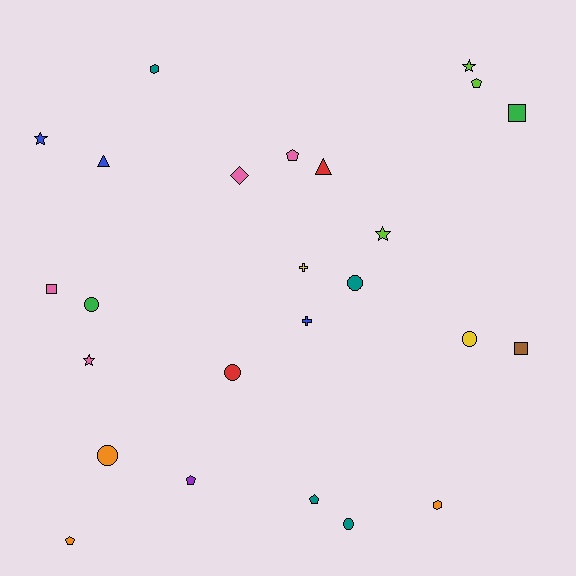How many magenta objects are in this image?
There are no magenta objects.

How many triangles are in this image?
There are 2 triangles.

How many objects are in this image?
There are 25 objects.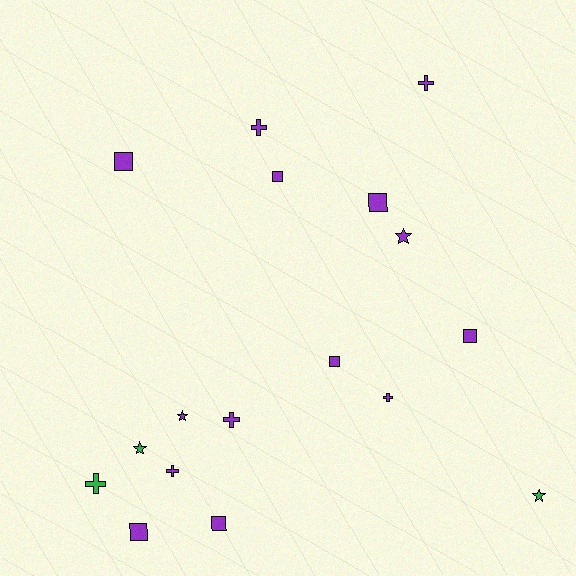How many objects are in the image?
There are 17 objects.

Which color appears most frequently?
Purple, with 14 objects.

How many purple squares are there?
There are 7 purple squares.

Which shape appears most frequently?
Square, with 7 objects.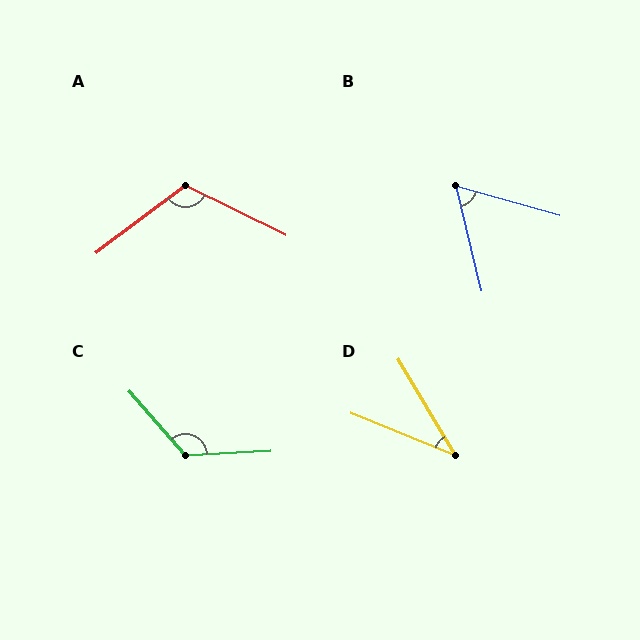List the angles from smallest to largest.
D (37°), B (61°), A (117°), C (129°).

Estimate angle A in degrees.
Approximately 117 degrees.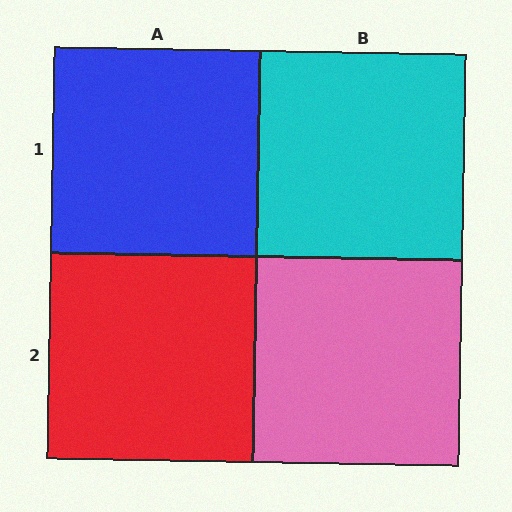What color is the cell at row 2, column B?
Pink.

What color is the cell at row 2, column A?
Red.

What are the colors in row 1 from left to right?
Blue, cyan.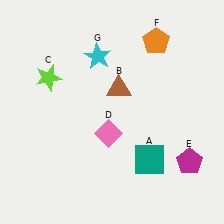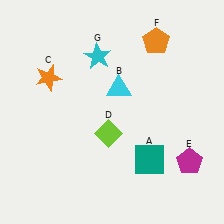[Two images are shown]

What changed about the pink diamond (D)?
In Image 1, D is pink. In Image 2, it changed to lime.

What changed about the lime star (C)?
In Image 1, C is lime. In Image 2, it changed to orange.